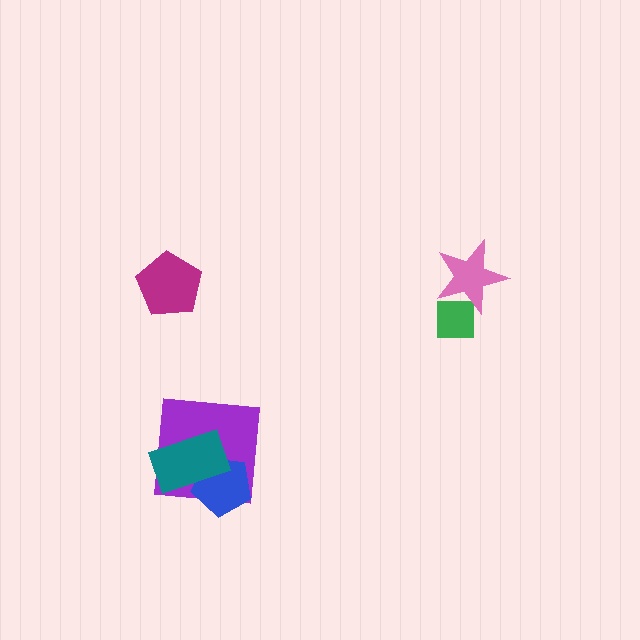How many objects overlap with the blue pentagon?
2 objects overlap with the blue pentagon.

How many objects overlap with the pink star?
1 object overlaps with the pink star.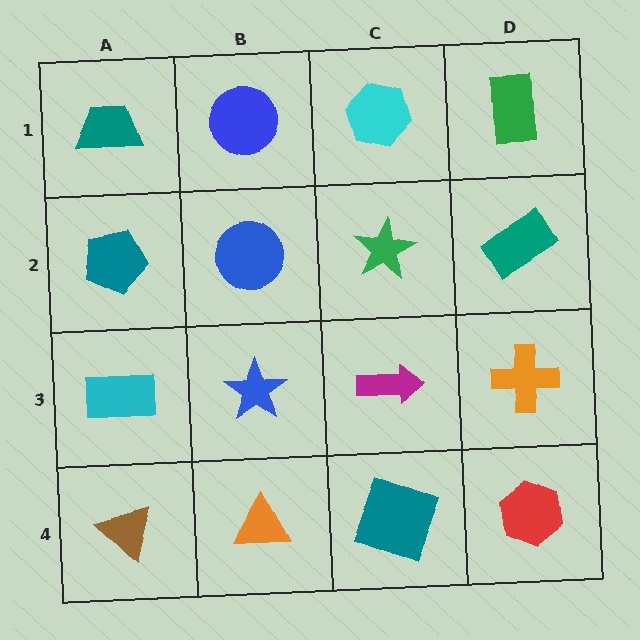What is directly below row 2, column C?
A magenta arrow.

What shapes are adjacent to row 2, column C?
A cyan hexagon (row 1, column C), a magenta arrow (row 3, column C), a blue circle (row 2, column B), a teal rectangle (row 2, column D).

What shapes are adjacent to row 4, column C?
A magenta arrow (row 3, column C), an orange triangle (row 4, column B), a red hexagon (row 4, column D).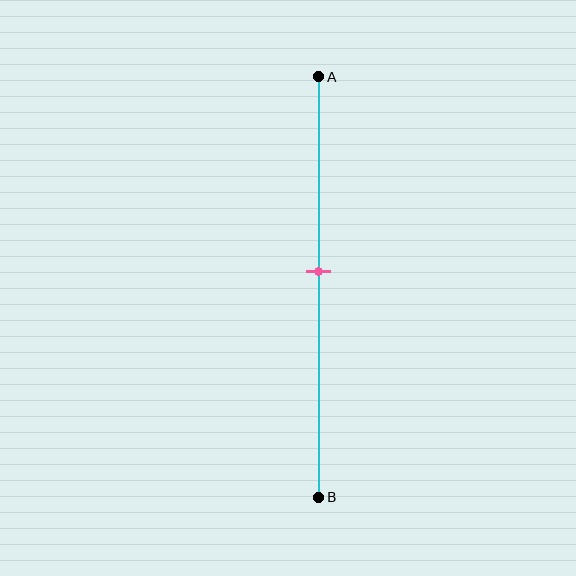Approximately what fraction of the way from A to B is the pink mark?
The pink mark is approximately 45% of the way from A to B.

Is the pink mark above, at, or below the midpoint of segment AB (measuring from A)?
The pink mark is above the midpoint of segment AB.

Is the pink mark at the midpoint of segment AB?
No, the mark is at about 45% from A, not at the 50% midpoint.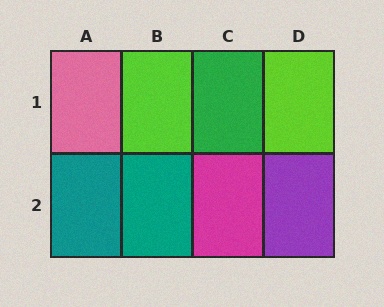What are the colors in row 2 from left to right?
Teal, teal, magenta, purple.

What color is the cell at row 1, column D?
Lime.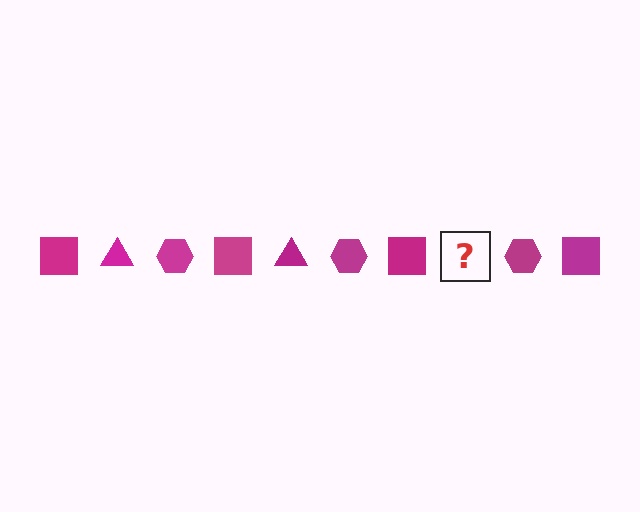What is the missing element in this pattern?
The missing element is a magenta triangle.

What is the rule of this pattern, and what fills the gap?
The rule is that the pattern cycles through square, triangle, hexagon shapes in magenta. The gap should be filled with a magenta triangle.